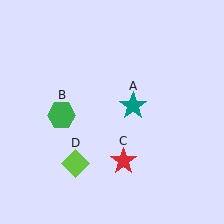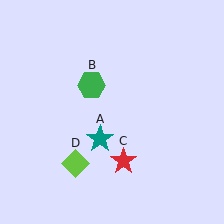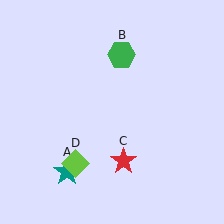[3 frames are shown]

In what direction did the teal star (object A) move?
The teal star (object A) moved down and to the left.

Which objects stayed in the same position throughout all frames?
Red star (object C) and lime diamond (object D) remained stationary.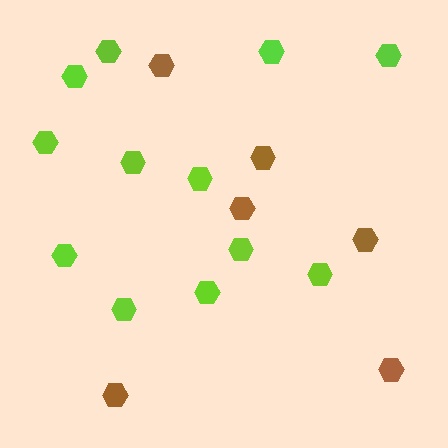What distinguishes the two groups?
There are 2 groups: one group of brown hexagons (6) and one group of lime hexagons (12).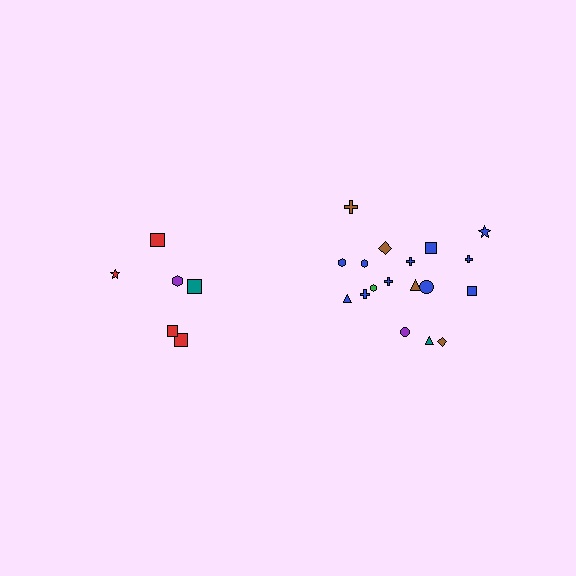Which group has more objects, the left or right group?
The right group.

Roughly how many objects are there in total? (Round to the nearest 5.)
Roughly 25 objects in total.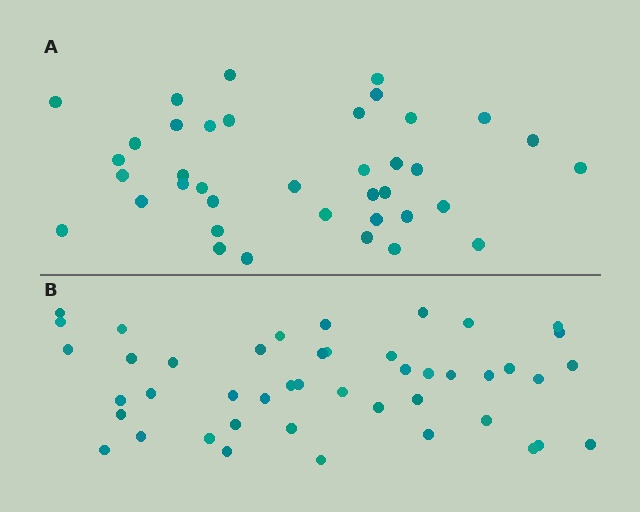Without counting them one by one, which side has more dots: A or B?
Region B (the bottom region) has more dots.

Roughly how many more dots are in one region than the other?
Region B has roughly 8 or so more dots than region A.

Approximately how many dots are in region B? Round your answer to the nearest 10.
About 40 dots. (The exact count is 45, which rounds to 40.)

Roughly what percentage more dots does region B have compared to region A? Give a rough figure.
About 20% more.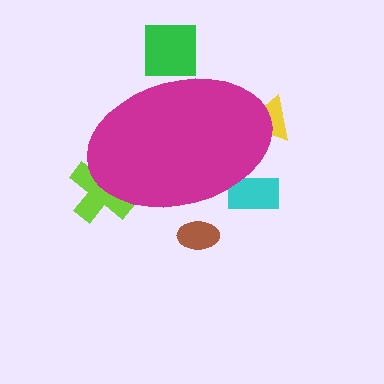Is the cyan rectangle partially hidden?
Yes, the cyan rectangle is partially hidden behind the magenta ellipse.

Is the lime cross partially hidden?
Yes, the lime cross is partially hidden behind the magenta ellipse.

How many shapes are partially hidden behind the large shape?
5 shapes are partially hidden.